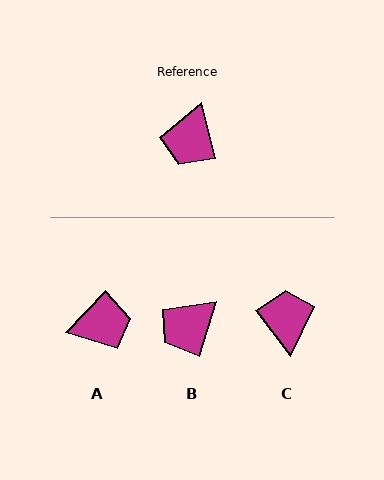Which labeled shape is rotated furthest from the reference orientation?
C, about 155 degrees away.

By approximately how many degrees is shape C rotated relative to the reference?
Approximately 155 degrees clockwise.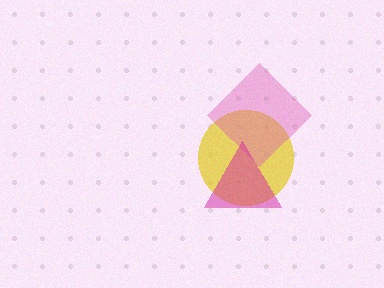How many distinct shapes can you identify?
There are 3 distinct shapes: a yellow circle, a pink diamond, a magenta triangle.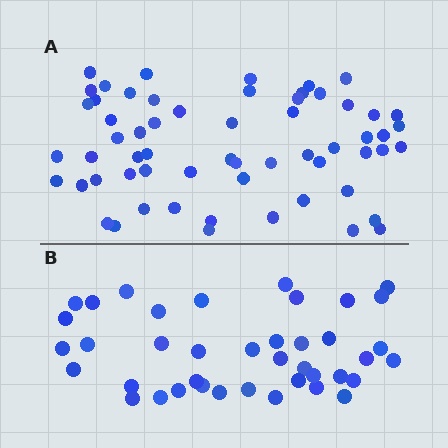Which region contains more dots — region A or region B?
Region A (the top region) has more dots.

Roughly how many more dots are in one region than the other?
Region A has approximately 20 more dots than region B.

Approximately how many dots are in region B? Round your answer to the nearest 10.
About 40 dots.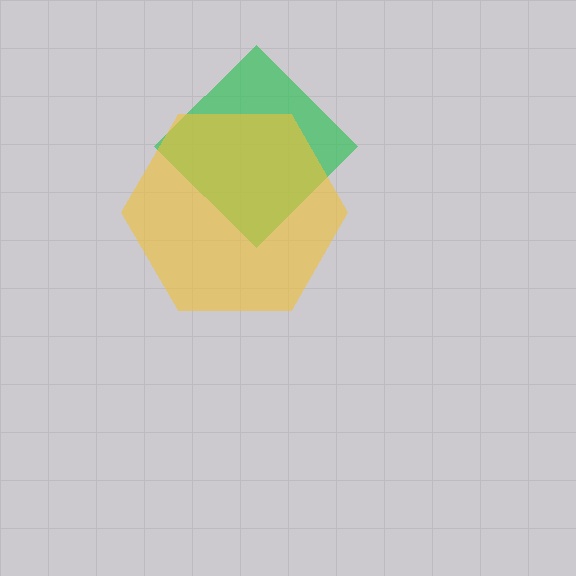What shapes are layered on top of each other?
The layered shapes are: a green diamond, a yellow hexagon.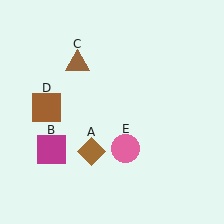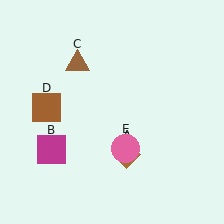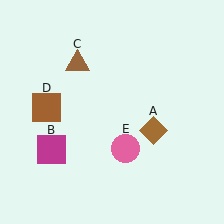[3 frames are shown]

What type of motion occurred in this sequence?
The brown diamond (object A) rotated counterclockwise around the center of the scene.